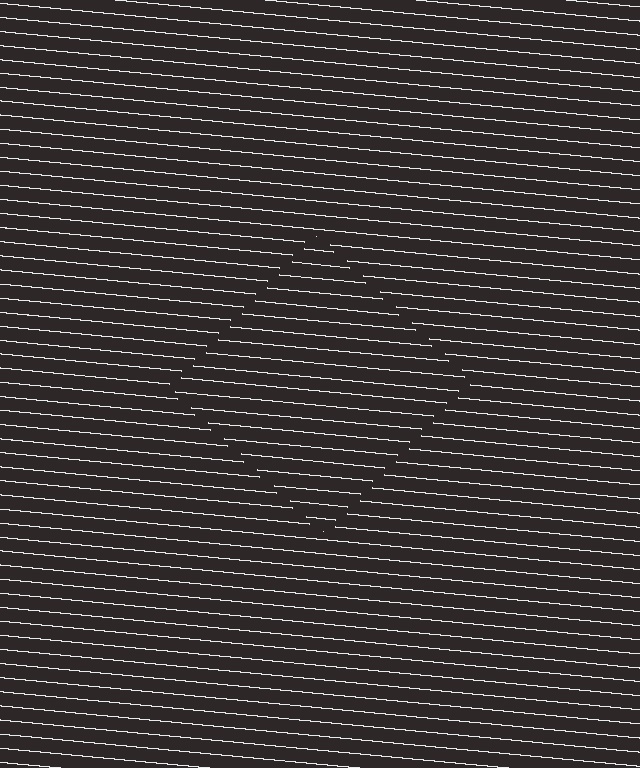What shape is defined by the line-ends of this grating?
An illusory square. The interior of the shape contains the same grating, shifted by half a period — the contour is defined by the phase discontinuity where line-ends from the inner and outer gratings abut.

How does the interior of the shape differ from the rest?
The interior of the shape contains the same grating, shifted by half a period — the contour is defined by the phase discontinuity where line-ends from the inner and outer gratings abut.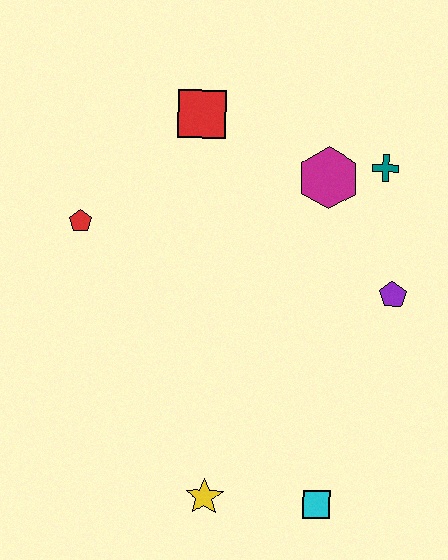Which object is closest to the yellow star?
The cyan square is closest to the yellow star.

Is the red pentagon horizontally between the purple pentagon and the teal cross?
No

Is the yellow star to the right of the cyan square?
No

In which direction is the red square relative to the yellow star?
The red square is above the yellow star.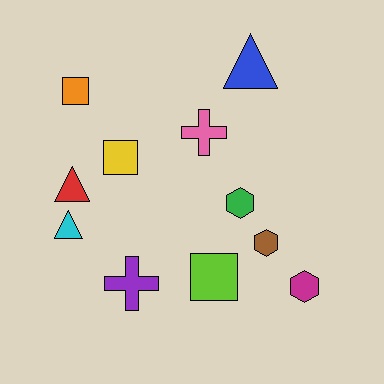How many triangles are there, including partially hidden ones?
There are 3 triangles.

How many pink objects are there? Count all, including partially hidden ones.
There is 1 pink object.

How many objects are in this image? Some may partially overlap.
There are 11 objects.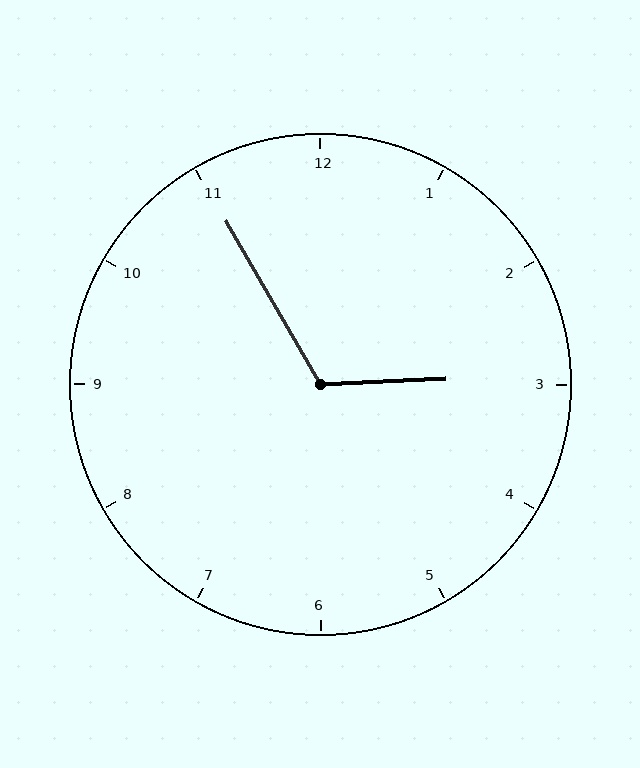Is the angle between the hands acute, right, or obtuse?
It is obtuse.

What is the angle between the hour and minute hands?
Approximately 118 degrees.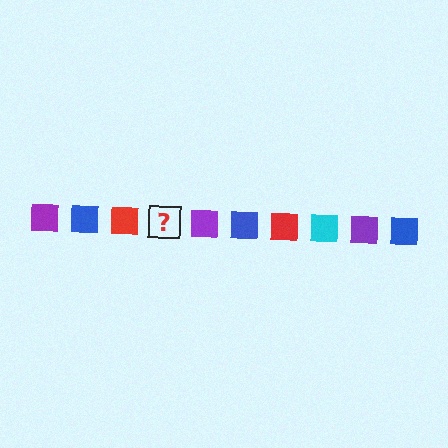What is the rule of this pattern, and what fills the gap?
The rule is that the pattern cycles through purple, blue, red, cyan squares. The gap should be filled with a cyan square.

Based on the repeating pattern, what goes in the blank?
The blank should be a cyan square.